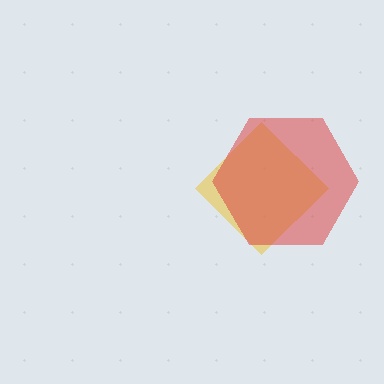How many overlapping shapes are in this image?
There are 2 overlapping shapes in the image.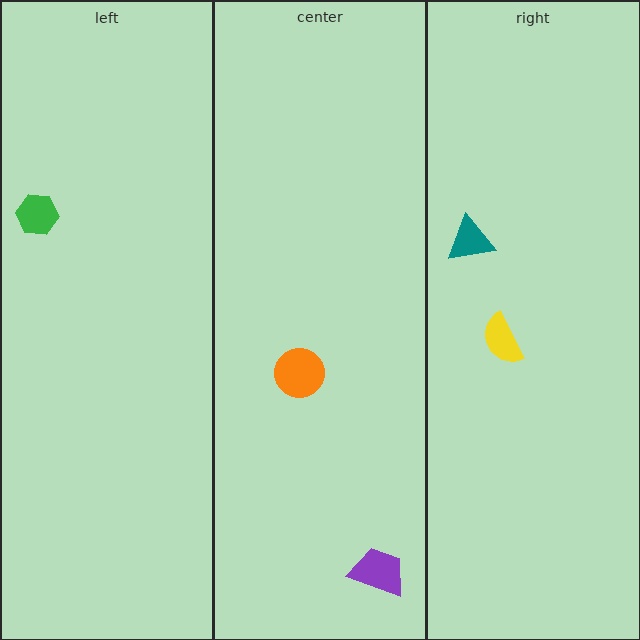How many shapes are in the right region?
2.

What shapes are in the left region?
The green hexagon.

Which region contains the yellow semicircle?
The right region.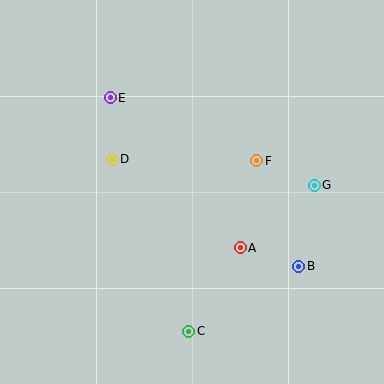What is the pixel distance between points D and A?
The distance between D and A is 156 pixels.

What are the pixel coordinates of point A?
Point A is at (240, 248).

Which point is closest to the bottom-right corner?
Point B is closest to the bottom-right corner.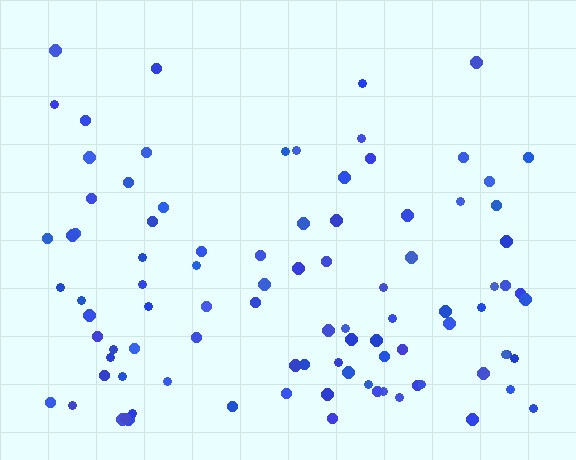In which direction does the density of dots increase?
From top to bottom, with the bottom side densest.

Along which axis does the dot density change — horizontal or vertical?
Vertical.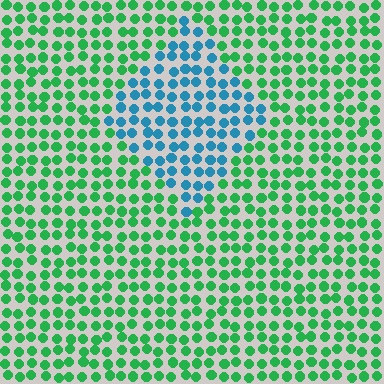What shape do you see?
I see a diamond.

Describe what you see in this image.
The image is filled with small green elements in a uniform arrangement. A diamond-shaped region is visible where the elements are tinted to a slightly different hue, forming a subtle color boundary.